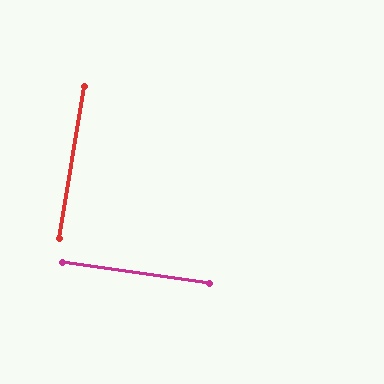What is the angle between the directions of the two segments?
Approximately 89 degrees.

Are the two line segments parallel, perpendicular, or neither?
Perpendicular — they meet at approximately 89°.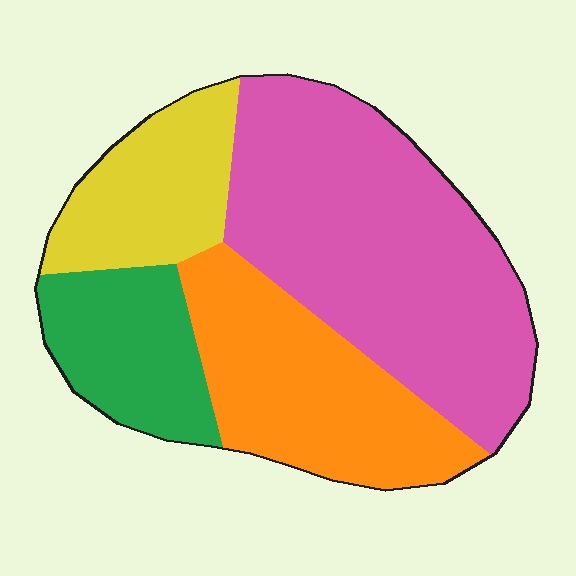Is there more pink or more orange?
Pink.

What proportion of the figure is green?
Green takes up less than a sixth of the figure.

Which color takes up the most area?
Pink, at roughly 45%.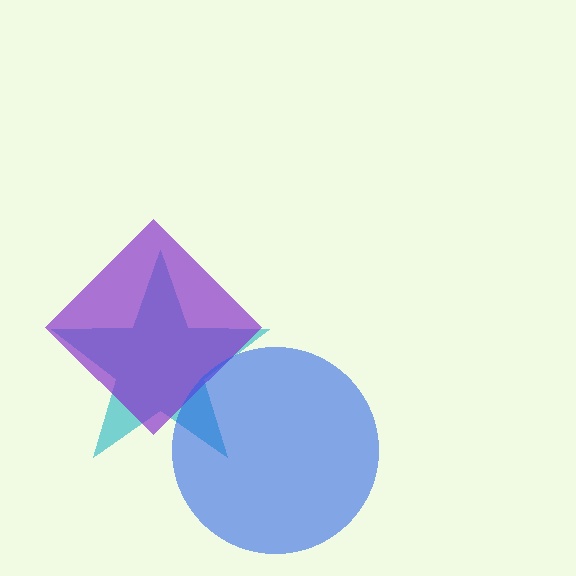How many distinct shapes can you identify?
There are 3 distinct shapes: a cyan star, a purple diamond, a blue circle.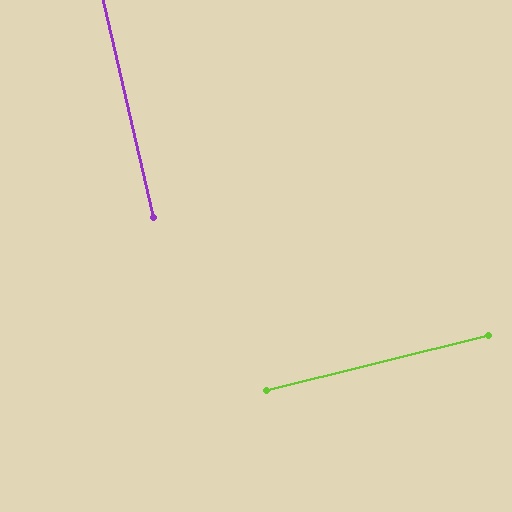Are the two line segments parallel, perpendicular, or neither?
Perpendicular — they meet at approximately 89°.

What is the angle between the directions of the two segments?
Approximately 89 degrees.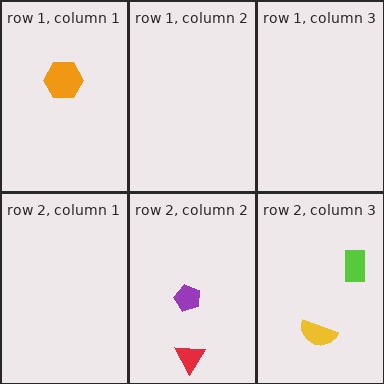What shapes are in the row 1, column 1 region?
The orange hexagon.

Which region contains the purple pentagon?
The row 2, column 2 region.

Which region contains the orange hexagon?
The row 1, column 1 region.